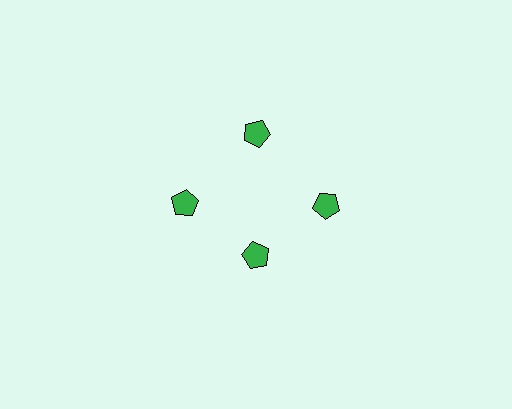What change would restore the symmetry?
The symmetry would be restored by moving it outward, back onto the ring so that all 4 pentagons sit at equal angles and equal distance from the center.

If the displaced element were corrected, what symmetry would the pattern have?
It would have 4-fold rotational symmetry — the pattern would map onto itself every 90 degrees.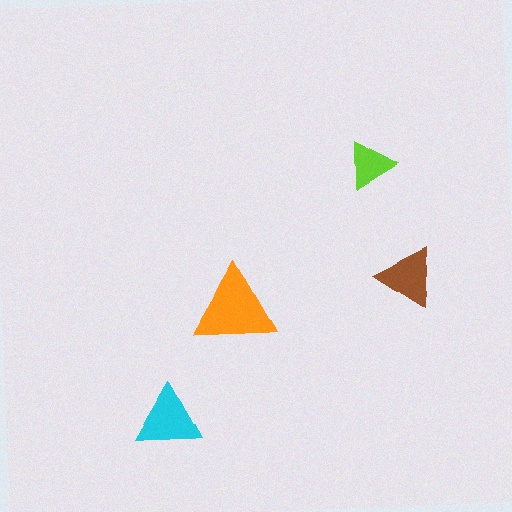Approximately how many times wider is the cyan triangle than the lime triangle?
About 1.5 times wider.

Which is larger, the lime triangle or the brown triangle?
The brown one.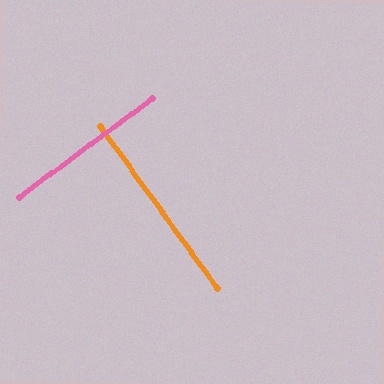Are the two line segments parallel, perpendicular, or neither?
Perpendicular — they meet at approximately 90°.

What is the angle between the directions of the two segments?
Approximately 90 degrees.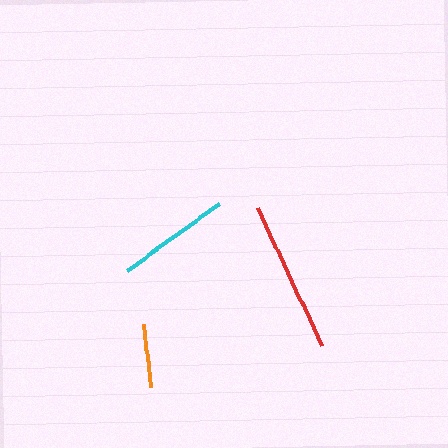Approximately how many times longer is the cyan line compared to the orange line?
The cyan line is approximately 1.8 times the length of the orange line.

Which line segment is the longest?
The red line is the longest at approximately 152 pixels.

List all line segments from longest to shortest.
From longest to shortest: red, cyan, orange.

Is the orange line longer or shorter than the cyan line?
The cyan line is longer than the orange line.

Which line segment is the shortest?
The orange line is the shortest at approximately 65 pixels.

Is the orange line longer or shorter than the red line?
The red line is longer than the orange line.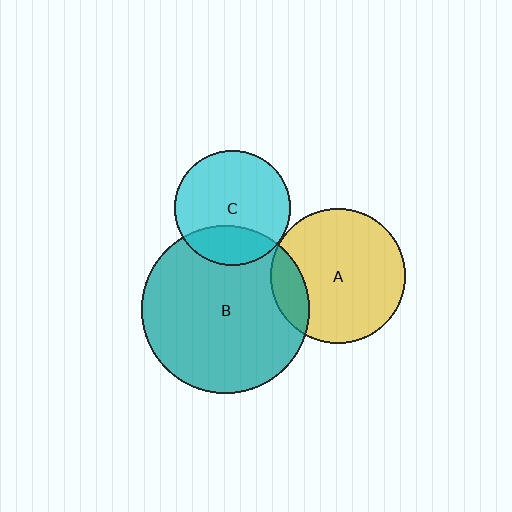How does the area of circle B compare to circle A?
Approximately 1.5 times.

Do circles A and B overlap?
Yes.